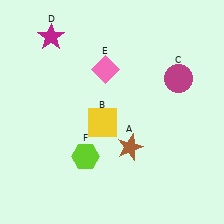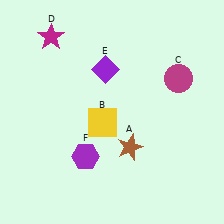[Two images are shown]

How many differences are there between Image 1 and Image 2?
There are 2 differences between the two images.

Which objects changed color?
E changed from pink to purple. F changed from lime to purple.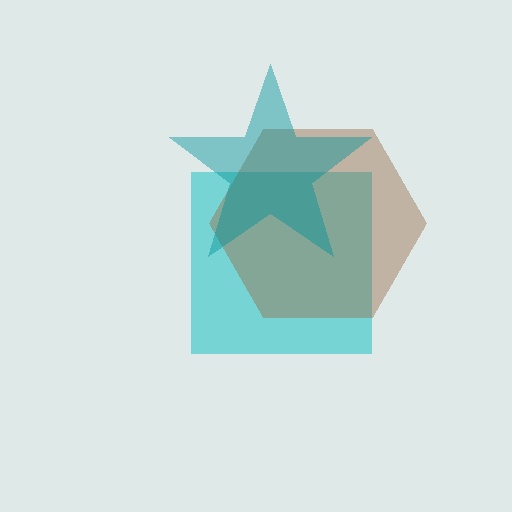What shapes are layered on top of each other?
The layered shapes are: a cyan square, a brown hexagon, a teal star.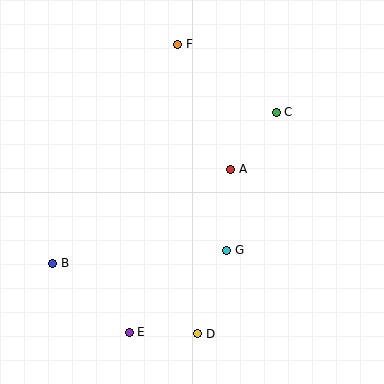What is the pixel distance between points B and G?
The distance between B and G is 174 pixels.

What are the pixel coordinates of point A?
Point A is at (231, 169).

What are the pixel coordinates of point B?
Point B is at (53, 263).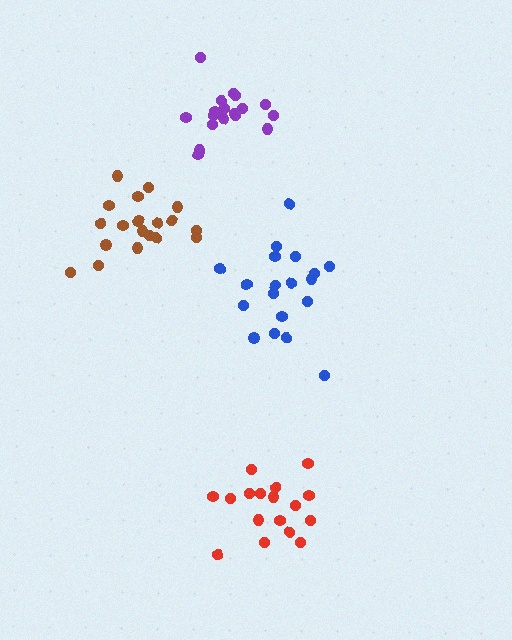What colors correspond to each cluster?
The clusters are colored: blue, red, purple, brown.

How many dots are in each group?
Group 1: 19 dots, Group 2: 17 dots, Group 3: 18 dots, Group 4: 19 dots (73 total).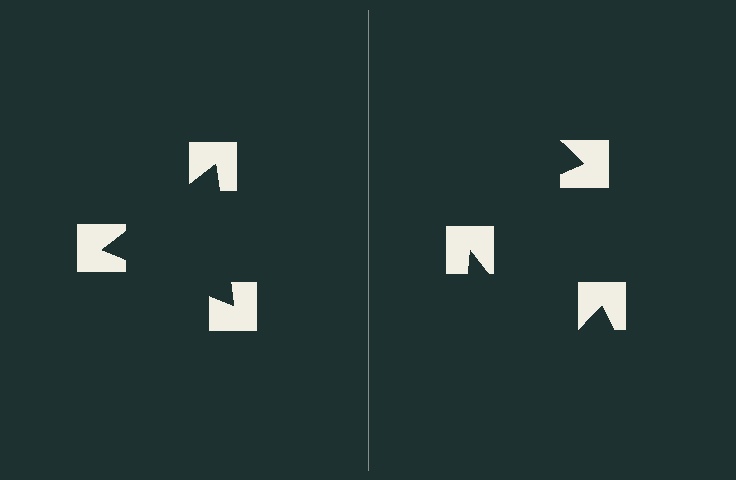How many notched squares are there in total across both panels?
6 — 3 on each side.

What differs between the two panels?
The notched squares are positioned identically on both sides; only the wedge orientations differ. On the left they align to a triangle; on the right they are misaligned.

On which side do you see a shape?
An illusory triangle appears on the left side. On the right side the wedge cuts are rotated, so no coherent shape forms.